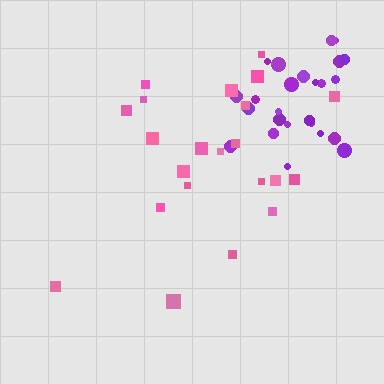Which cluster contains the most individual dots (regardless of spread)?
Purple (25).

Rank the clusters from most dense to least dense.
purple, pink.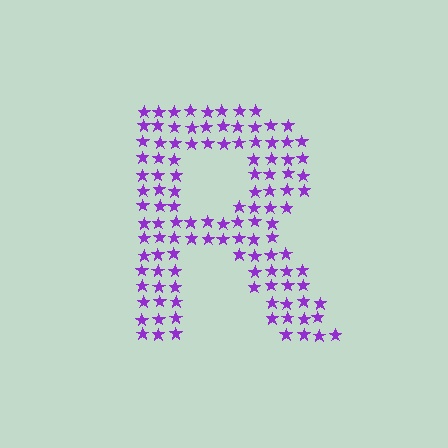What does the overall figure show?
The overall figure shows the letter R.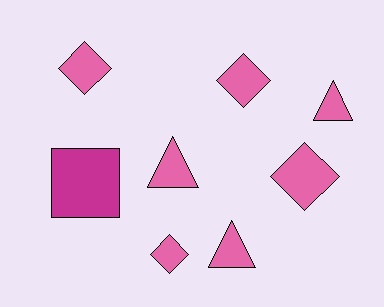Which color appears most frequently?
Pink, with 7 objects.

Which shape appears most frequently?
Diamond, with 4 objects.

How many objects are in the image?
There are 8 objects.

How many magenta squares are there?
There is 1 magenta square.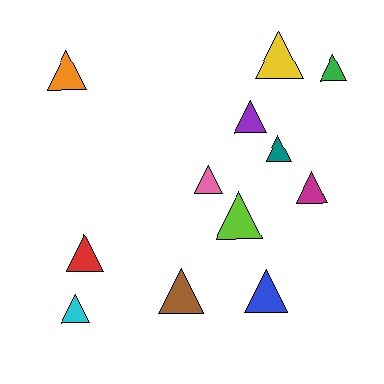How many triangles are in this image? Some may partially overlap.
There are 12 triangles.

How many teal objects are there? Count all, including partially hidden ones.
There is 1 teal object.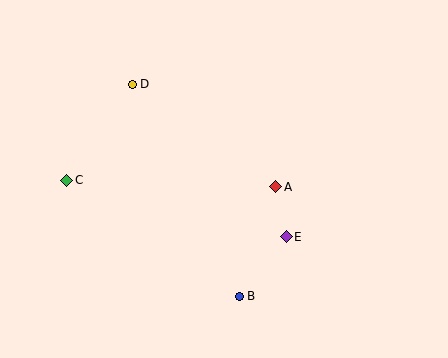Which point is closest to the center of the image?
Point A at (276, 187) is closest to the center.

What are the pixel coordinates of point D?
Point D is at (132, 84).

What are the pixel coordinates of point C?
Point C is at (67, 180).